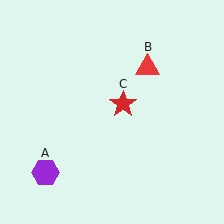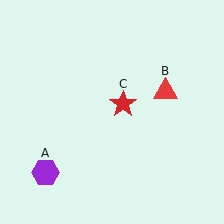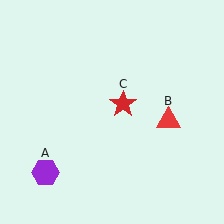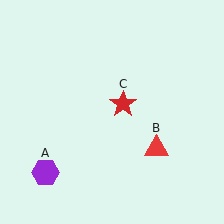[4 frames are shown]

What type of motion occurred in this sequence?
The red triangle (object B) rotated clockwise around the center of the scene.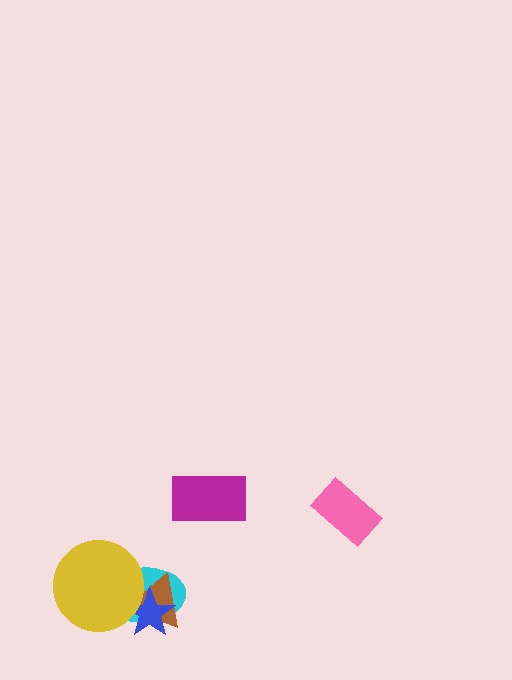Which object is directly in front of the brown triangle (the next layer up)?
The blue star is directly in front of the brown triangle.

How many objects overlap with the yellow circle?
3 objects overlap with the yellow circle.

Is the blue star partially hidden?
Yes, it is partially covered by another shape.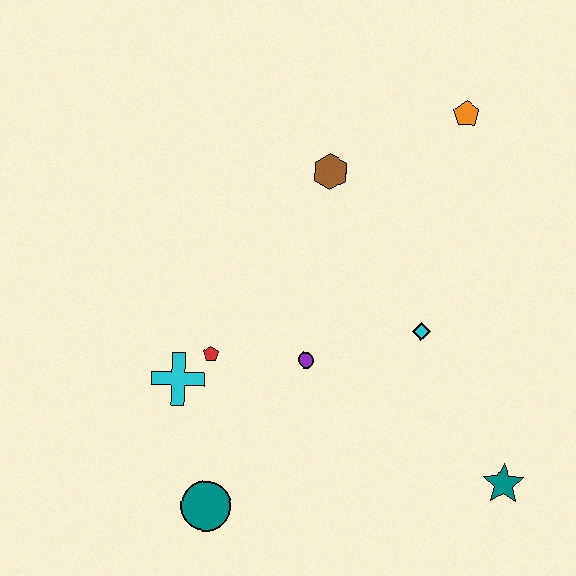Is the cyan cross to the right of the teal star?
No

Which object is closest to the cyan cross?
The red pentagon is closest to the cyan cross.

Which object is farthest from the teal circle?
The orange pentagon is farthest from the teal circle.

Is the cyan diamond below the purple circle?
No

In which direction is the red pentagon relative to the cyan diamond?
The red pentagon is to the left of the cyan diamond.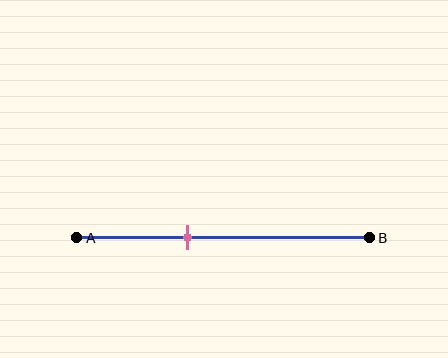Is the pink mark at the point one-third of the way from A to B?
No, the mark is at about 40% from A, not at the 33% one-third point.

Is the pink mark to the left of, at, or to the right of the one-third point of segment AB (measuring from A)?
The pink mark is to the right of the one-third point of segment AB.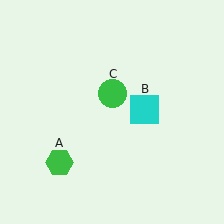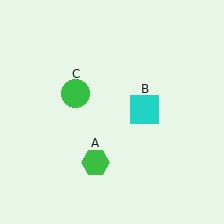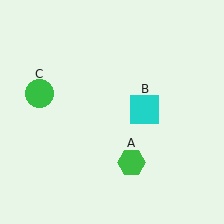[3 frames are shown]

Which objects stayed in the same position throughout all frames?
Cyan square (object B) remained stationary.